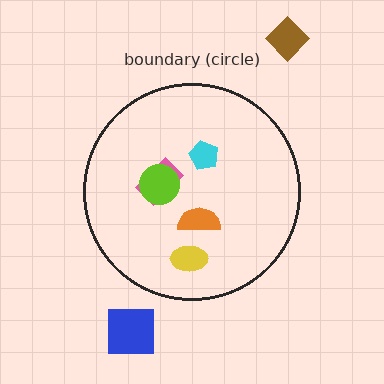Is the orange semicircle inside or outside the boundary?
Inside.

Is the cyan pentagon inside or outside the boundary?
Inside.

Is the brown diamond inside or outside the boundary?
Outside.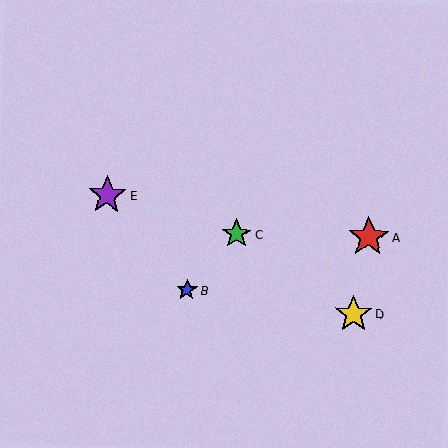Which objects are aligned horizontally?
Objects A, C are aligned horizontally.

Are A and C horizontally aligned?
Yes, both are at y≈237.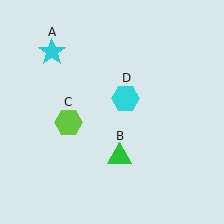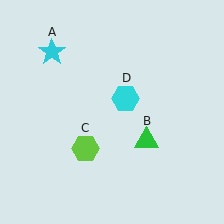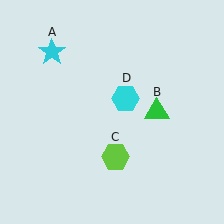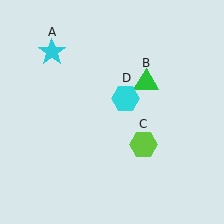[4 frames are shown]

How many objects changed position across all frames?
2 objects changed position: green triangle (object B), lime hexagon (object C).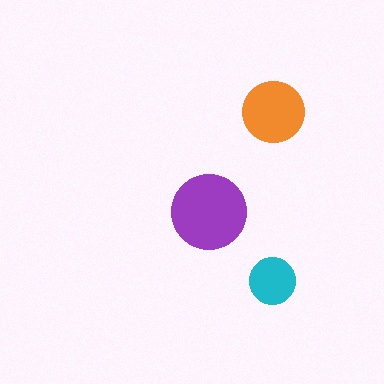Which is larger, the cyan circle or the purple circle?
The purple one.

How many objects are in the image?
There are 3 objects in the image.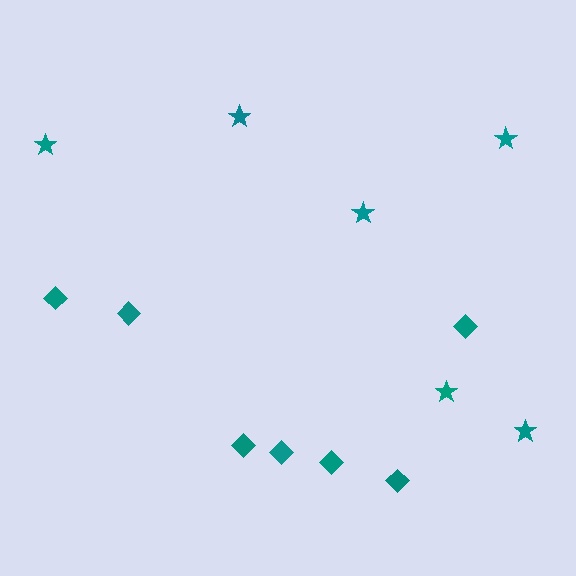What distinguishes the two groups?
There are 2 groups: one group of diamonds (7) and one group of stars (6).